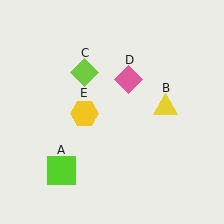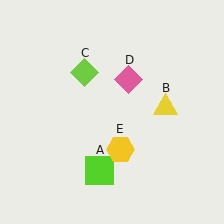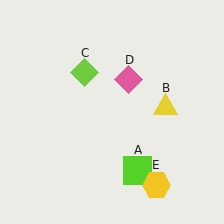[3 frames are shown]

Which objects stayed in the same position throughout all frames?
Yellow triangle (object B) and lime diamond (object C) and pink diamond (object D) remained stationary.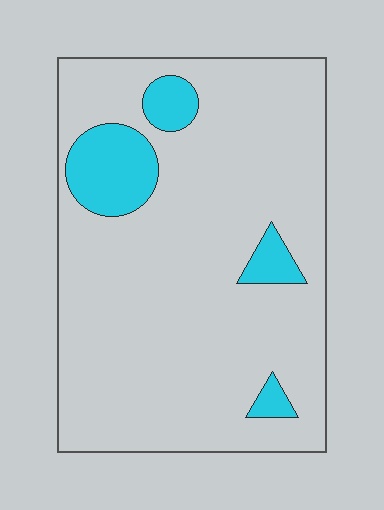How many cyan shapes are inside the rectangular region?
4.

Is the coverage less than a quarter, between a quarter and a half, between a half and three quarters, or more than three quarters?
Less than a quarter.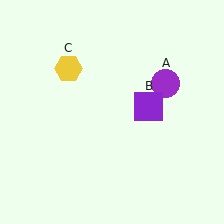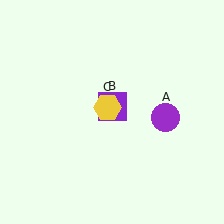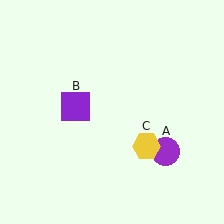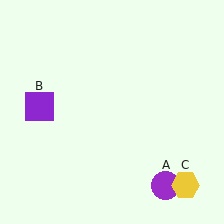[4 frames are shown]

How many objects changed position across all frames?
3 objects changed position: purple circle (object A), purple square (object B), yellow hexagon (object C).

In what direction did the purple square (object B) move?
The purple square (object B) moved left.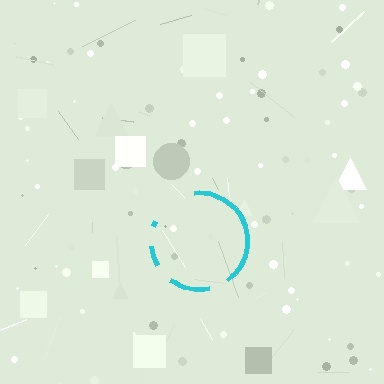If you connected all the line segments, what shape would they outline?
They would outline a circle.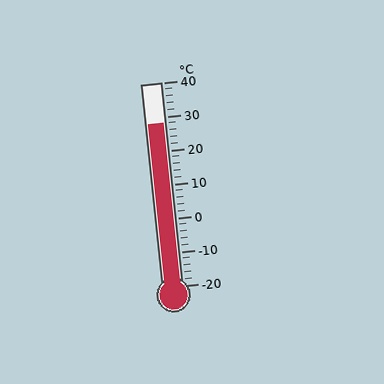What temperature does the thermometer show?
The thermometer shows approximately 28°C.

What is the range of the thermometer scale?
The thermometer scale ranges from -20°C to 40°C.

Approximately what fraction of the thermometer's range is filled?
The thermometer is filled to approximately 80% of its range.